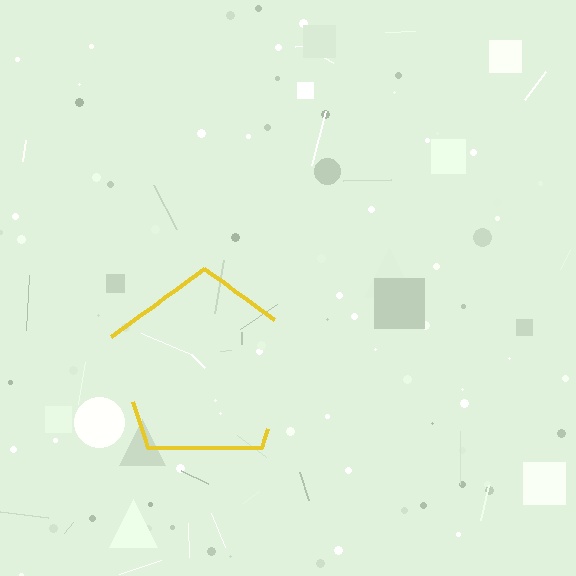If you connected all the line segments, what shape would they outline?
They would outline a pentagon.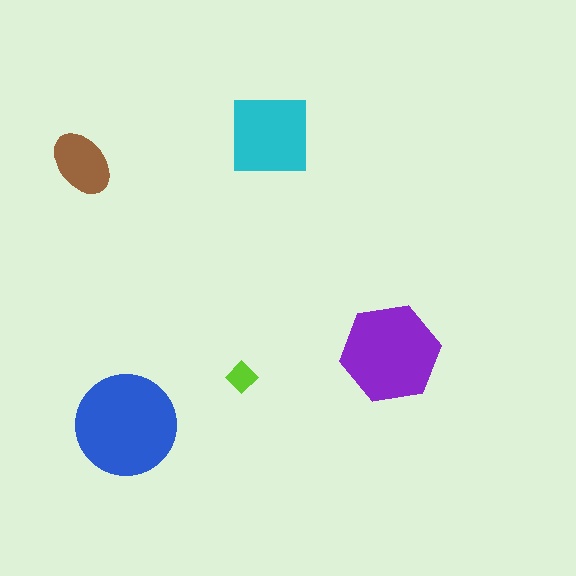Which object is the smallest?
The lime diamond.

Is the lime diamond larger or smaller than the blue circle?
Smaller.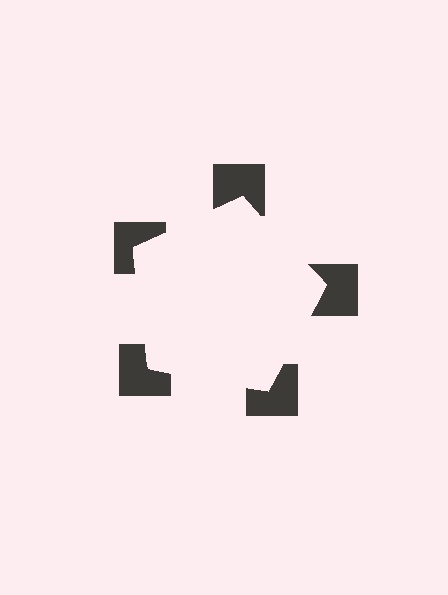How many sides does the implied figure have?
5 sides.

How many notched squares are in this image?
There are 5 — one at each vertex of the illusory pentagon.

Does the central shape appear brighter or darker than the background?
It typically appears slightly brighter than the background, even though no actual brightness change is drawn.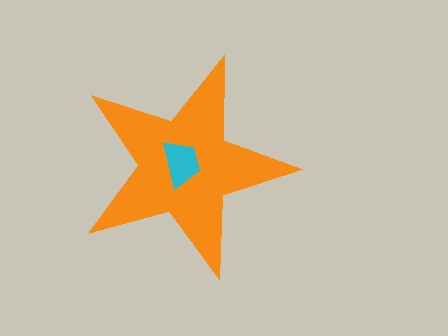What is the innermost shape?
The cyan trapezoid.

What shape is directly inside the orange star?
The cyan trapezoid.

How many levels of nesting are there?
2.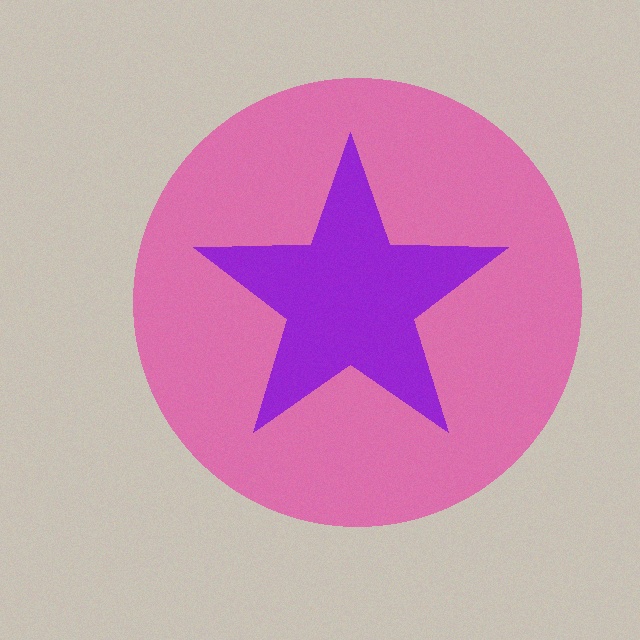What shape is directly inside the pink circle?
The purple star.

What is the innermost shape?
The purple star.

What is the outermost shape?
The pink circle.